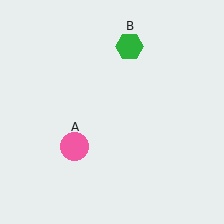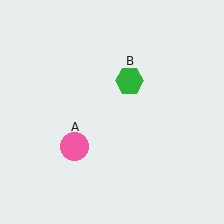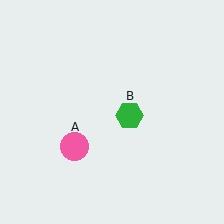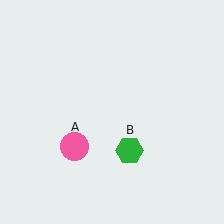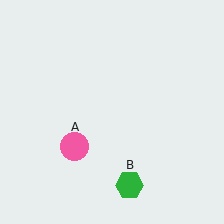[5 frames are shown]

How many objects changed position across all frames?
1 object changed position: green hexagon (object B).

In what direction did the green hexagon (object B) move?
The green hexagon (object B) moved down.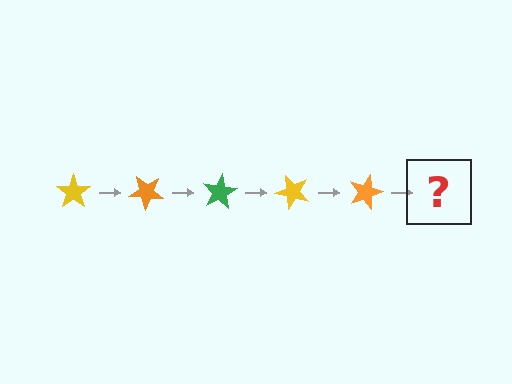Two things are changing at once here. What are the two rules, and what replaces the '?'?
The two rules are that it rotates 40 degrees each step and the color cycles through yellow, orange, and green. The '?' should be a green star, rotated 200 degrees from the start.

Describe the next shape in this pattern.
It should be a green star, rotated 200 degrees from the start.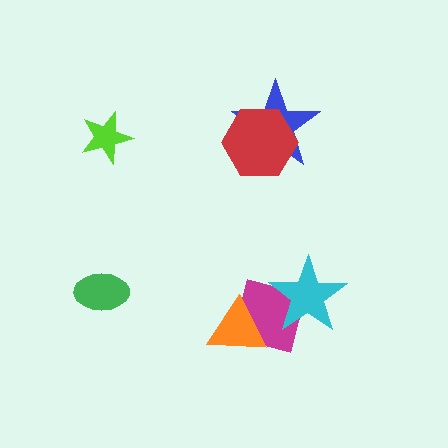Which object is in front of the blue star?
The red hexagon is in front of the blue star.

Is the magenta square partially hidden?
Yes, it is partially covered by another shape.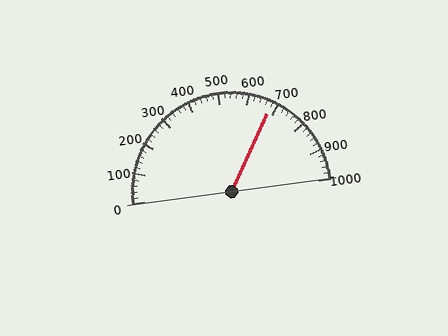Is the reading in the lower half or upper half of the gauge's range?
The reading is in the upper half of the range (0 to 1000).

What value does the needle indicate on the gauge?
The needle indicates approximately 680.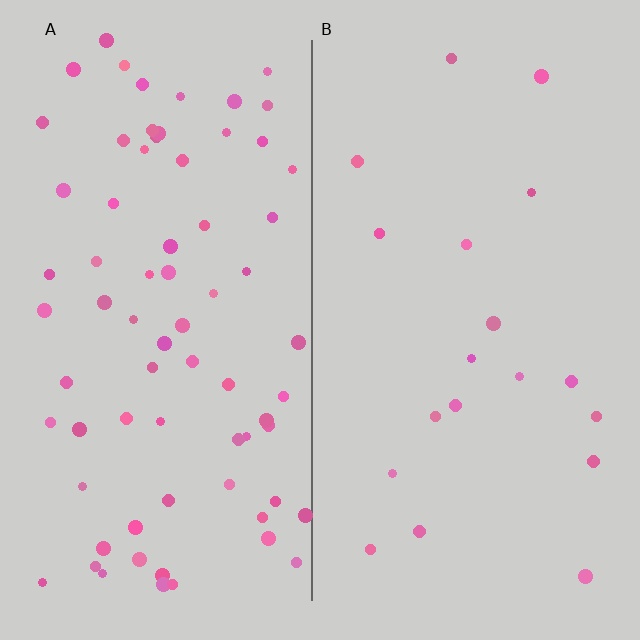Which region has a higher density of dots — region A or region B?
A (the left).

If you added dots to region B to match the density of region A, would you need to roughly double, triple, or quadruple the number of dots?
Approximately quadruple.